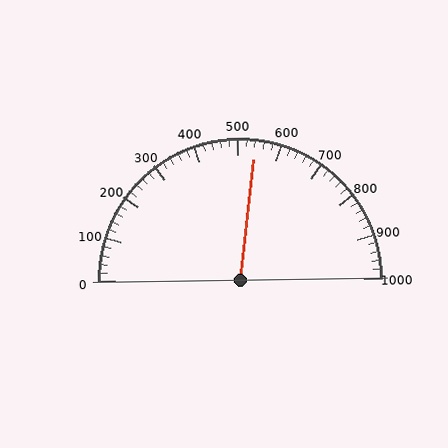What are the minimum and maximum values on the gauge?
The gauge ranges from 0 to 1000.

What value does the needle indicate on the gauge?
The needle indicates approximately 540.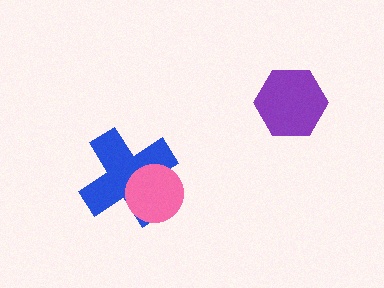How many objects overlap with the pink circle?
1 object overlaps with the pink circle.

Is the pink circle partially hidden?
No, no other shape covers it.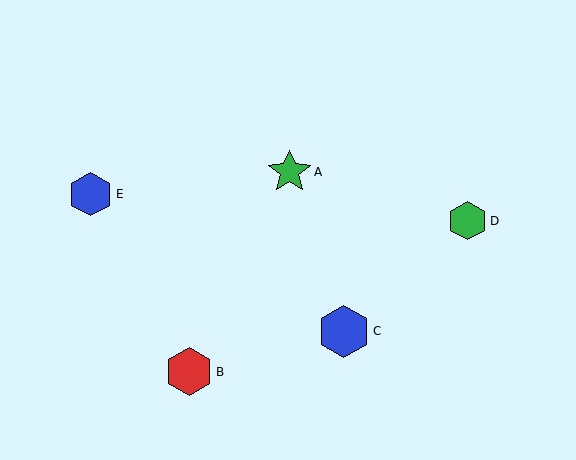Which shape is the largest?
The blue hexagon (labeled C) is the largest.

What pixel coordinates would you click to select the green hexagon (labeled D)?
Click at (468, 221) to select the green hexagon D.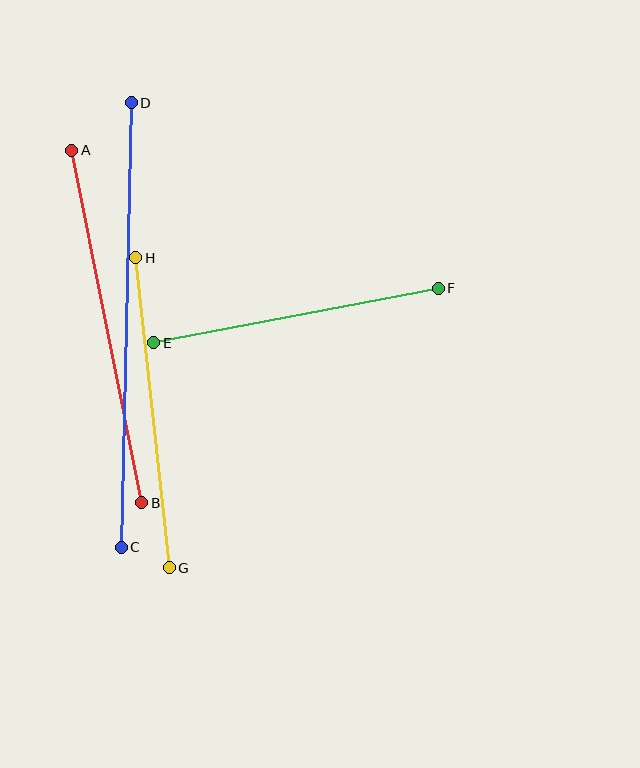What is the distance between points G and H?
The distance is approximately 312 pixels.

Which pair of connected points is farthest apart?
Points C and D are farthest apart.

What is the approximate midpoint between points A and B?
The midpoint is at approximately (107, 327) pixels.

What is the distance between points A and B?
The distance is approximately 360 pixels.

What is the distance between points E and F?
The distance is approximately 290 pixels.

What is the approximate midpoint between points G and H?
The midpoint is at approximately (153, 413) pixels.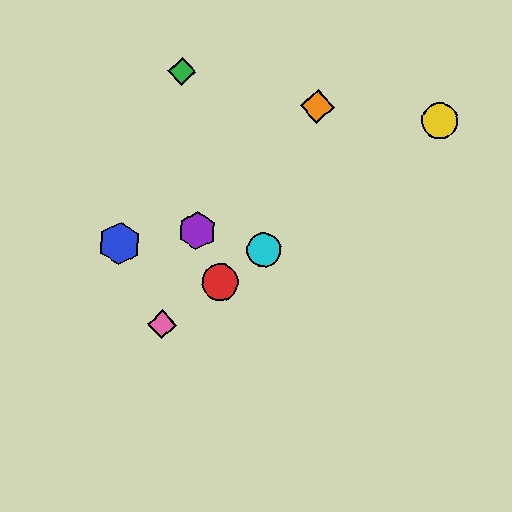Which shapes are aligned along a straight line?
The red circle, the yellow circle, the cyan circle, the pink diamond are aligned along a straight line.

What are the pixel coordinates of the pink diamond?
The pink diamond is at (162, 324).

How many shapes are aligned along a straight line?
4 shapes (the red circle, the yellow circle, the cyan circle, the pink diamond) are aligned along a straight line.